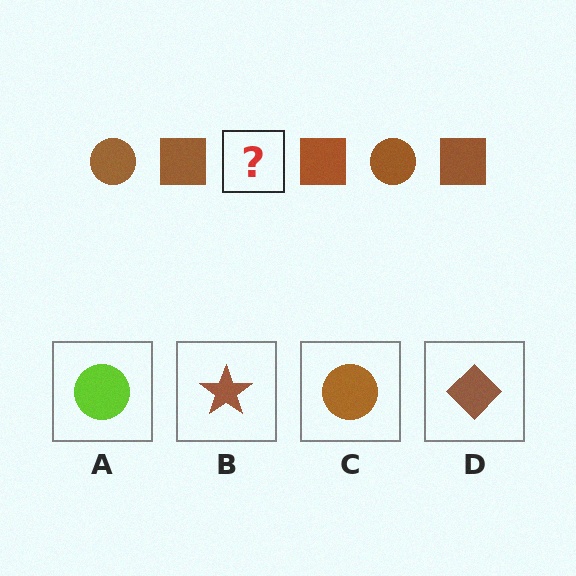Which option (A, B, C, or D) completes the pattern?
C.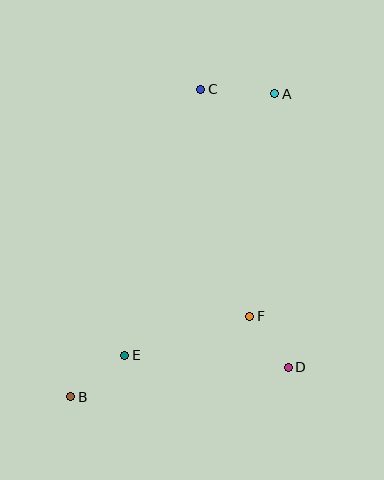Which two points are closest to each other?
Points D and F are closest to each other.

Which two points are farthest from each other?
Points A and B are farthest from each other.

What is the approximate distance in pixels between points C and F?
The distance between C and F is approximately 232 pixels.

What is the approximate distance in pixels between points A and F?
The distance between A and F is approximately 224 pixels.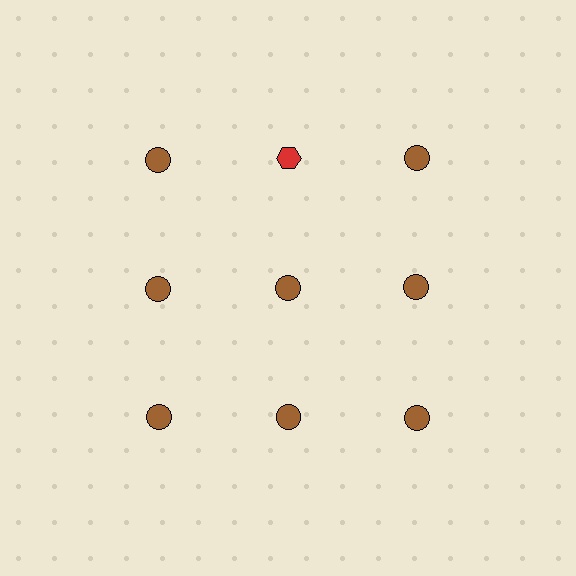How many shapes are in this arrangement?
There are 9 shapes arranged in a grid pattern.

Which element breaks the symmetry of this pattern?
The red hexagon in the top row, second from left column breaks the symmetry. All other shapes are brown circles.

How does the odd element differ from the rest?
It differs in both color (red instead of brown) and shape (hexagon instead of circle).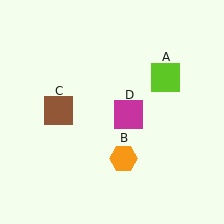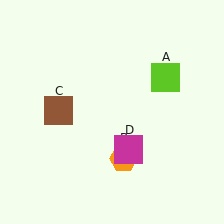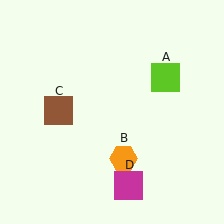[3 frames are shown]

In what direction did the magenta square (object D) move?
The magenta square (object D) moved down.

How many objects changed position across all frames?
1 object changed position: magenta square (object D).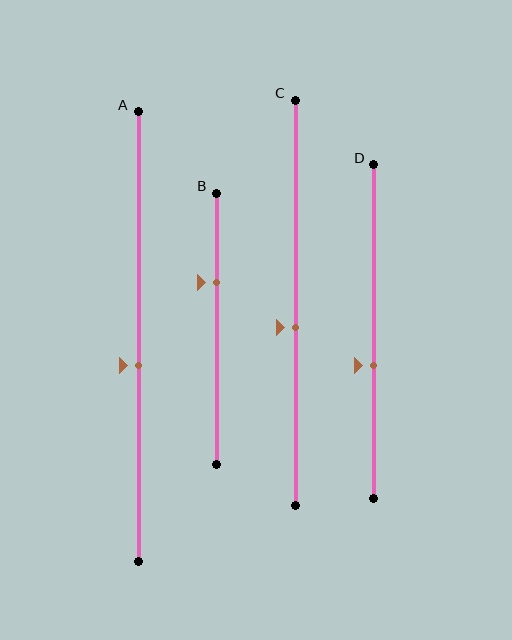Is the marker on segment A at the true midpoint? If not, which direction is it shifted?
No, the marker on segment A is shifted downward by about 7% of the segment length.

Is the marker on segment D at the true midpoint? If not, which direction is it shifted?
No, the marker on segment D is shifted downward by about 10% of the segment length.